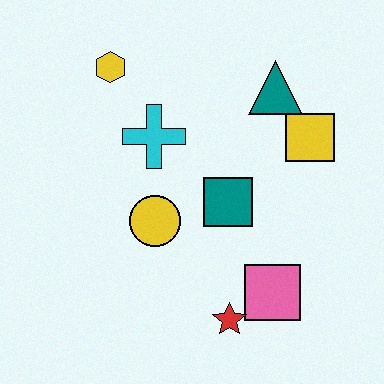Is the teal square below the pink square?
No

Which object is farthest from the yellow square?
The yellow hexagon is farthest from the yellow square.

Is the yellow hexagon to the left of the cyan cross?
Yes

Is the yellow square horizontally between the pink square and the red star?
No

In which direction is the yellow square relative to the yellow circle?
The yellow square is to the right of the yellow circle.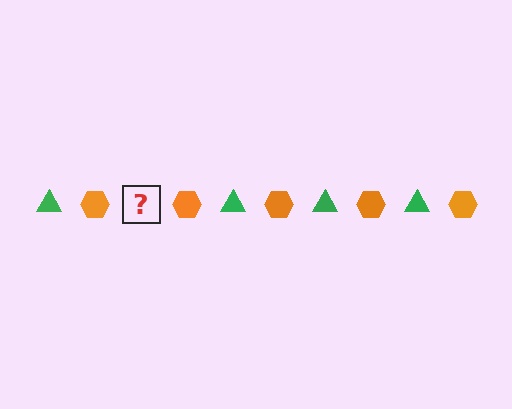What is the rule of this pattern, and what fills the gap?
The rule is that the pattern alternates between green triangle and orange hexagon. The gap should be filled with a green triangle.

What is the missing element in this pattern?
The missing element is a green triangle.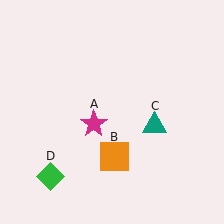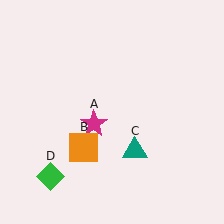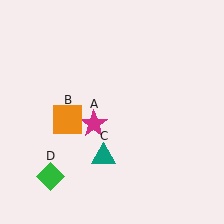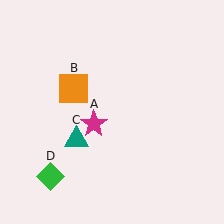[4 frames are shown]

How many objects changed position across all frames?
2 objects changed position: orange square (object B), teal triangle (object C).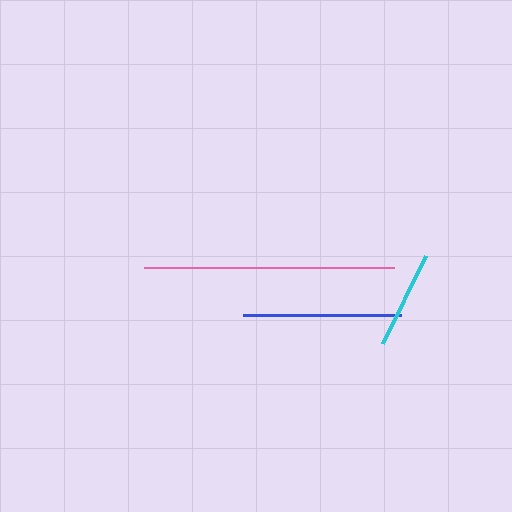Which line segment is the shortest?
The cyan line is the shortest at approximately 98 pixels.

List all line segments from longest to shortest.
From longest to shortest: pink, blue, cyan.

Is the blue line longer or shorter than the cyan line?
The blue line is longer than the cyan line.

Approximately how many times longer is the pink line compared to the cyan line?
The pink line is approximately 2.6 times the length of the cyan line.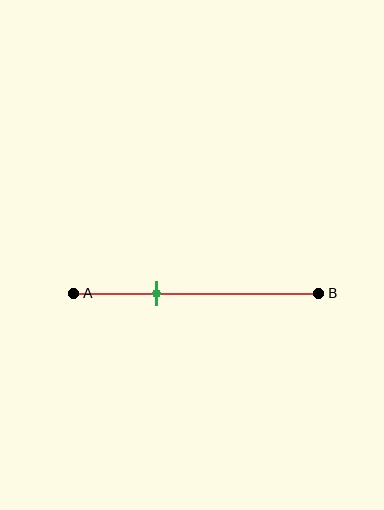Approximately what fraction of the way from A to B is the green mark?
The green mark is approximately 35% of the way from A to B.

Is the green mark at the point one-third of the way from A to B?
Yes, the mark is approximately at the one-third point.